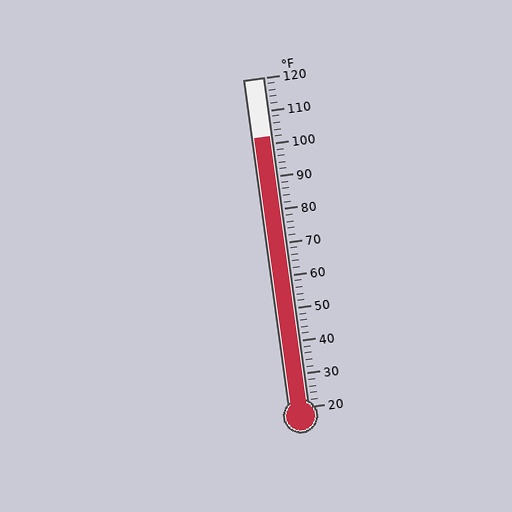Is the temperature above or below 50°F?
The temperature is above 50°F.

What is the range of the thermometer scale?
The thermometer scale ranges from 20°F to 120°F.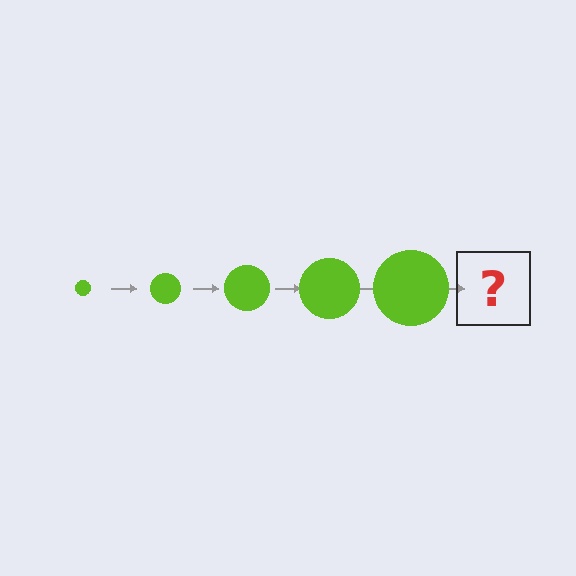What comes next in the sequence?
The next element should be a lime circle, larger than the previous one.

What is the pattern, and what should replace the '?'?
The pattern is that the circle gets progressively larger each step. The '?' should be a lime circle, larger than the previous one.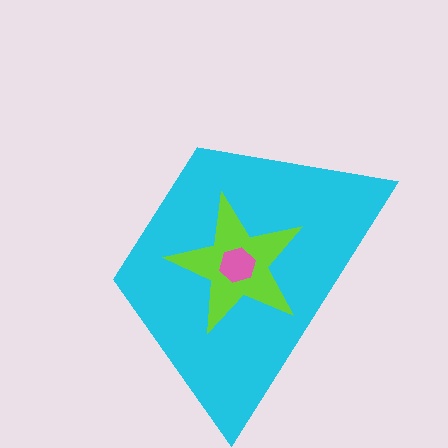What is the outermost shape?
The cyan trapezoid.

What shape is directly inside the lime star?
The pink hexagon.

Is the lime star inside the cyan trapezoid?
Yes.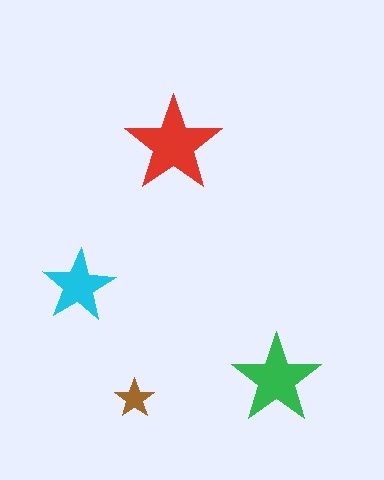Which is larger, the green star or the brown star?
The green one.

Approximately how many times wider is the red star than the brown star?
About 2.5 times wider.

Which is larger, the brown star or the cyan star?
The cyan one.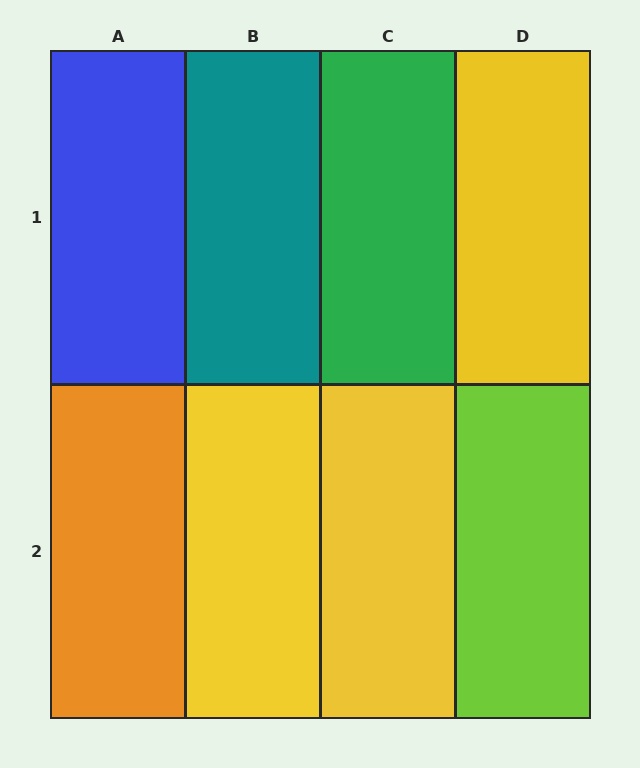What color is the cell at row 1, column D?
Yellow.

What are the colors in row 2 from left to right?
Orange, yellow, yellow, lime.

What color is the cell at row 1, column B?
Teal.